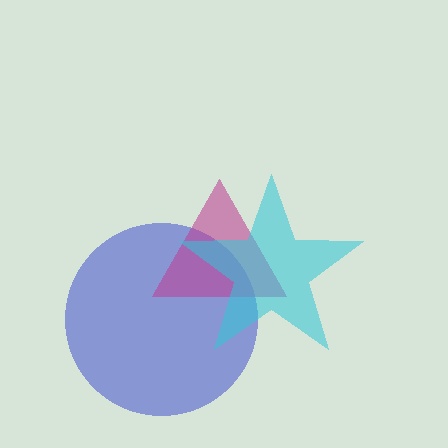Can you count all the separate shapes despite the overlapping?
Yes, there are 3 separate shapes.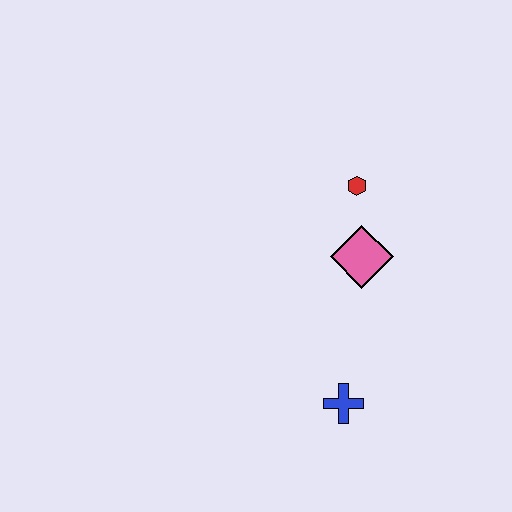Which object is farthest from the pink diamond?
The blue cross is farthest from the pink diamond.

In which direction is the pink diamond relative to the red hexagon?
The pink diamond is below the red hexagon.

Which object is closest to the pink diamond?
The red hexagon is closest to the pink diamond.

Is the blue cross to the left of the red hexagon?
Yes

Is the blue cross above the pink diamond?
No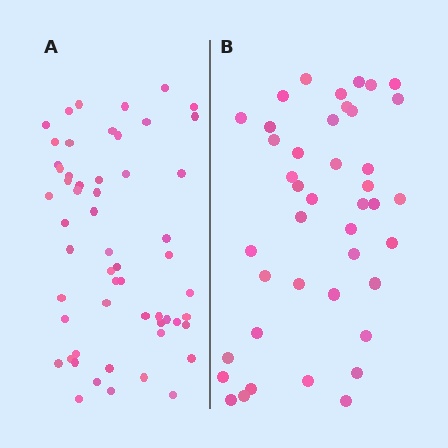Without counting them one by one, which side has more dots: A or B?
Region A (the left region) has more dots.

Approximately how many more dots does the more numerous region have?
Region A has approximately 15 more dots than region B.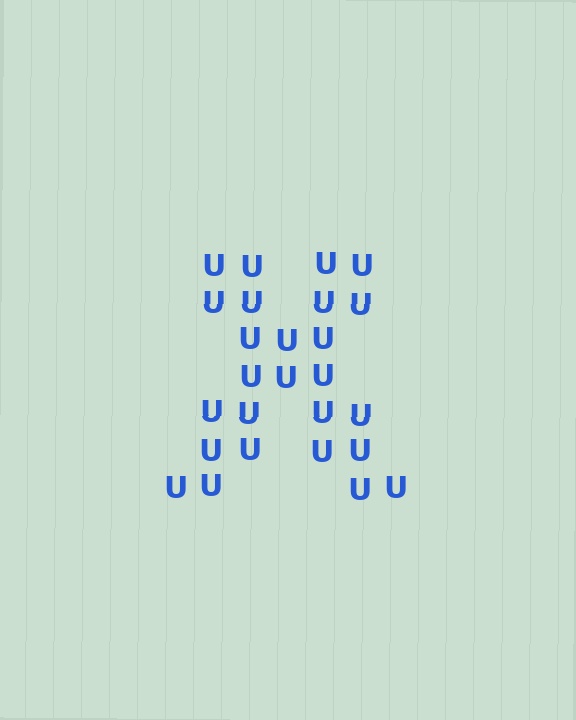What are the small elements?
The small elements are letter U's.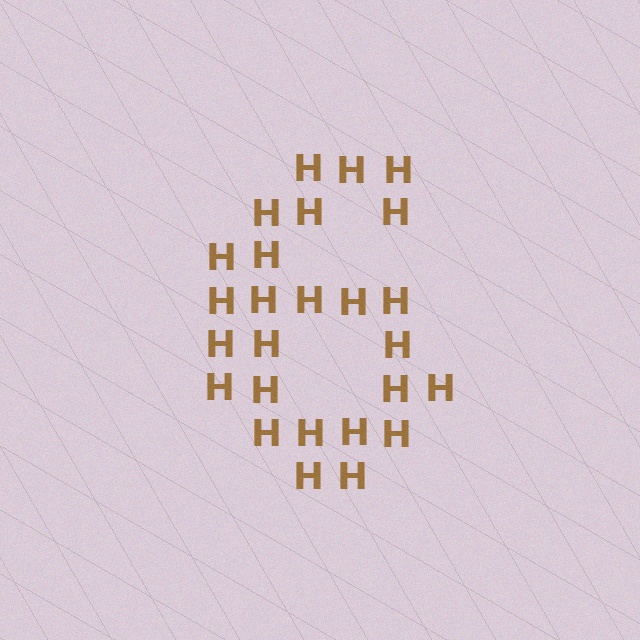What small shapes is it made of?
It is made of small letter H's.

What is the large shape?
The large shape is the digit 6.